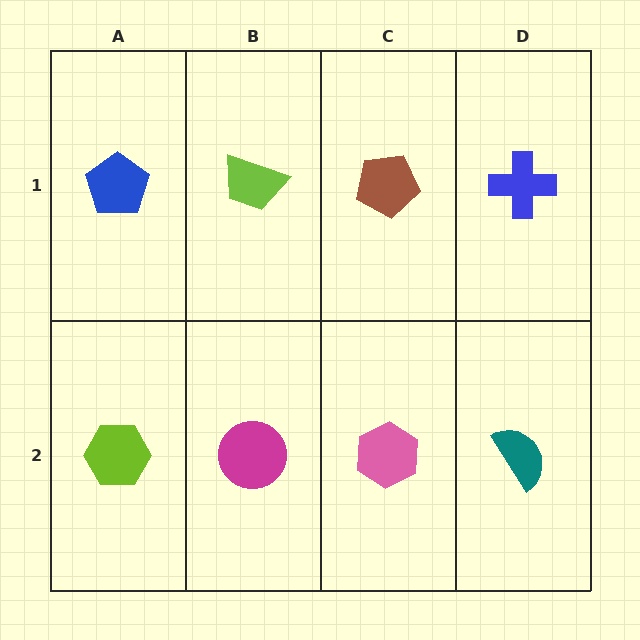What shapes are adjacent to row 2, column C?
A brown pentagon (row 1, column C), a magenta circle (row 2, column B), a teal semicircle (row 2, column D).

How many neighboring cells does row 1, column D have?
2.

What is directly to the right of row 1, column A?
A lime trapezoid.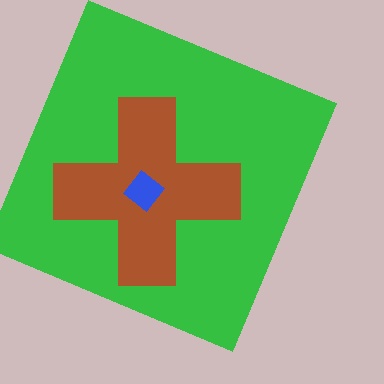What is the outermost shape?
The green square.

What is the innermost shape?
The blue diamond.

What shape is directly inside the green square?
The brown cross.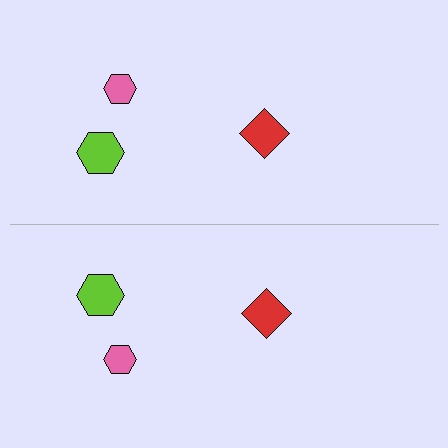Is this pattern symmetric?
Yes, this pattern has bilateral (reflection) symmetry.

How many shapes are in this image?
There are 6 shapes in this image.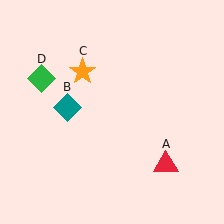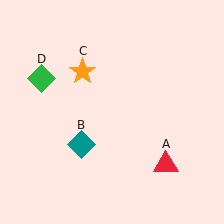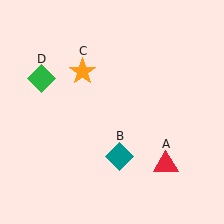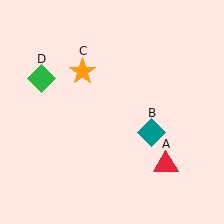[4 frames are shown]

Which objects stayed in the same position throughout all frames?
Red triangle (object A) and orange star (object C) and green diamond (object D) remained stationary.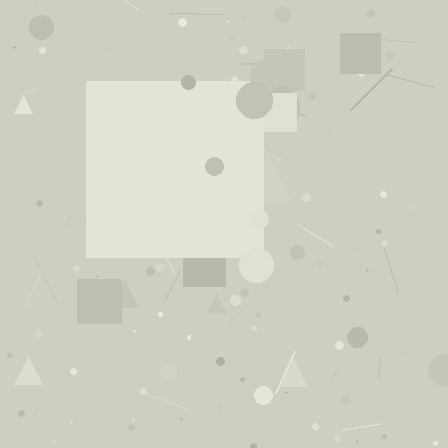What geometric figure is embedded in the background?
A square is embedded in the background.